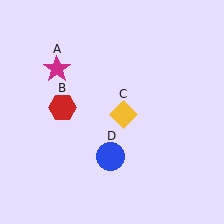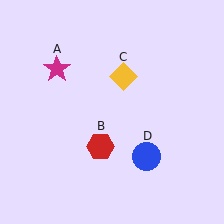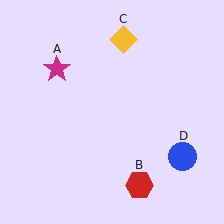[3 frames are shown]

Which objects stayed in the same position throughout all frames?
Magenta star (object A) remained stationary.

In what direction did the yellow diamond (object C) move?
The yellow diamond (object C) moved up.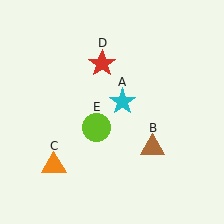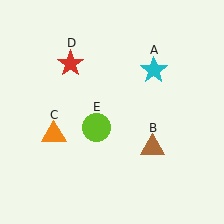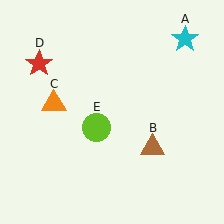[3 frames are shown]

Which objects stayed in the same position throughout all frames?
Brown triangle (object B) and lime circle (object E) remained stationary.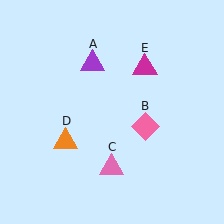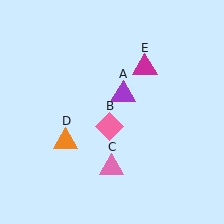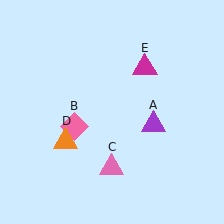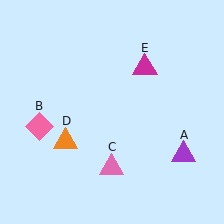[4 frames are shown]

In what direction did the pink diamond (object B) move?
The pink diamond (object B) moved left.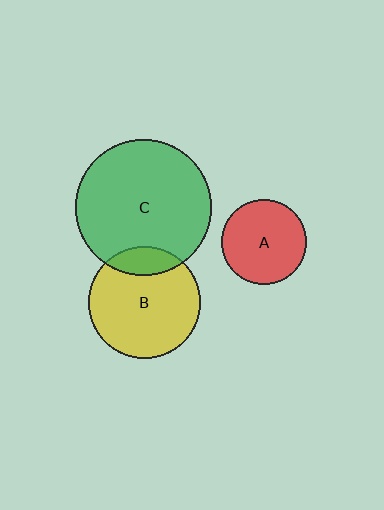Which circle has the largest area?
Circle C (green).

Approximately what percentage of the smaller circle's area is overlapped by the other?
Approximately 15%.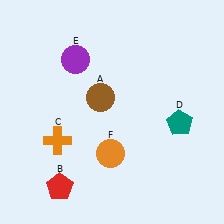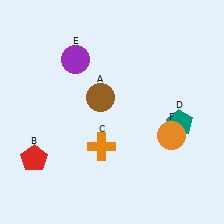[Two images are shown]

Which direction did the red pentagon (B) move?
The red pentagon (B) moved up.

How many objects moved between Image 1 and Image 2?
3 objects moved between the two images.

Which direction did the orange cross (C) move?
The orange cross (C) moved right.